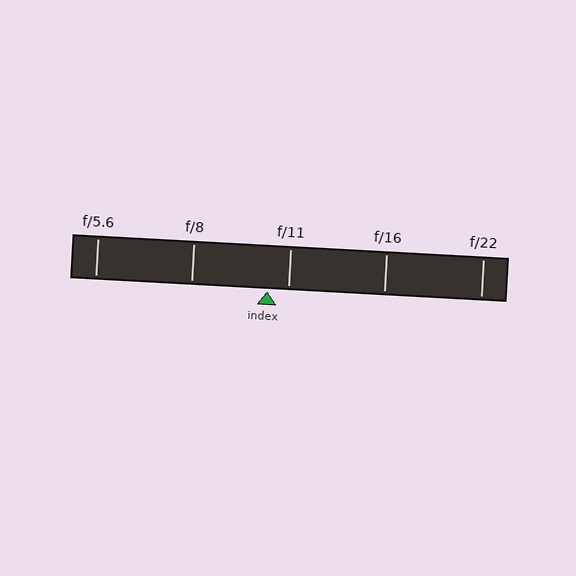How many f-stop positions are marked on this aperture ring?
There are 5 f-stop positions marked.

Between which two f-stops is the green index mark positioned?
The index mark is between f/8 and f/11.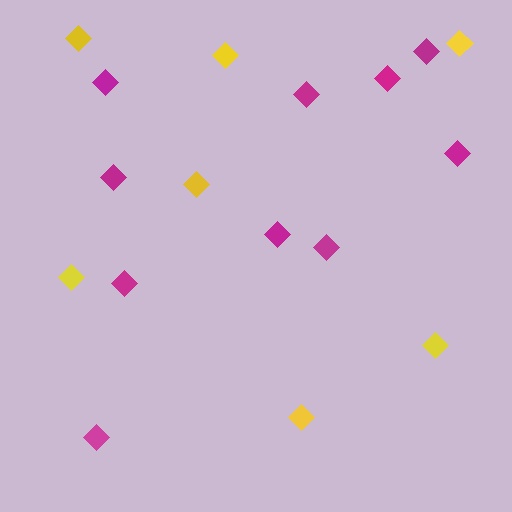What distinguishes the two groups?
There are 2 groups: one group of magenta diamonds (10) and one group of yellow diamonds (7).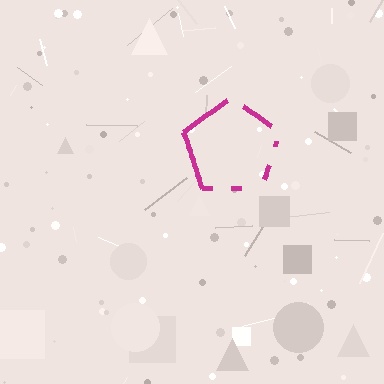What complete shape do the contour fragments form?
The contour fragments form a pentagon.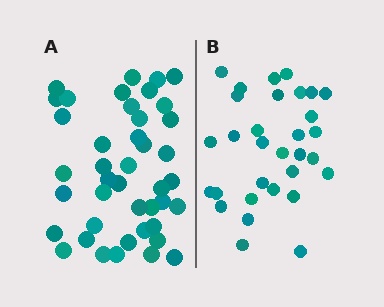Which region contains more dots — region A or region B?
Region A (the left region) has more dots.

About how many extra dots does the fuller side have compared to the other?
Region A has roughly 12 or so more dots than region B.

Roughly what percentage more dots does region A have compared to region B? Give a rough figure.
About 35% more.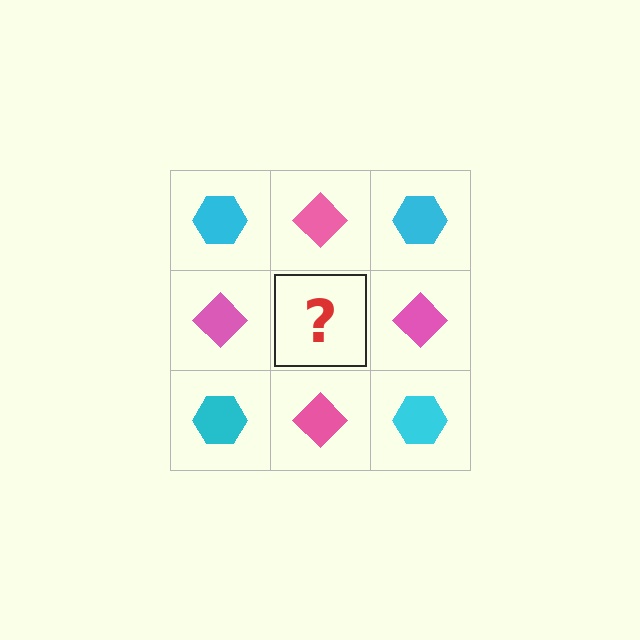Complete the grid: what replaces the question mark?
The question mark should be replaced with a cyan hexagon.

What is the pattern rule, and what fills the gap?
The rule is that it alternates cyan hexagon and pink diamond in a checkerboard pattern. The gap should be filled with a cyan hexagon.